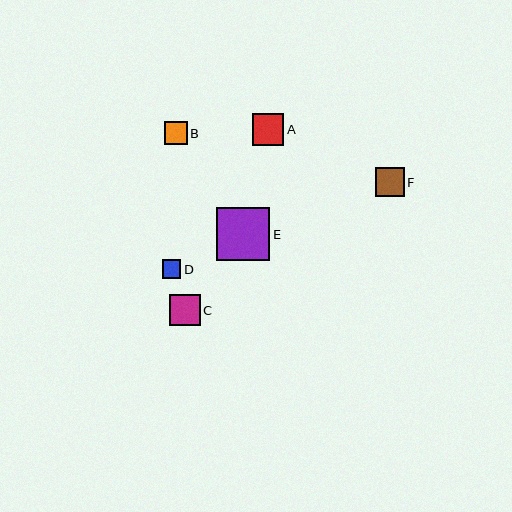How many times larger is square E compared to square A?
Square E is approximately 1.7 times the size of square A.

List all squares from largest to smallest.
From largest to smallest: E, A, C, F, B, D.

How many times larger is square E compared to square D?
Square E is approximately 2.9 times the size of square D.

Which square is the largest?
Square E is the largest with a size of approximately 53 pixels.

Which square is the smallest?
Square D is the smallest with a size of approximately 18 pixels.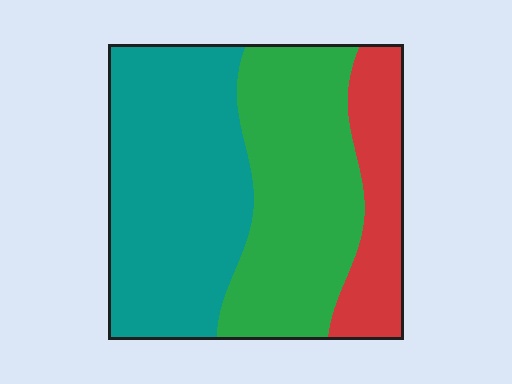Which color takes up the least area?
Red, at roughly 20%.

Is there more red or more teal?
Teal.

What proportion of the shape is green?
Green covers roughly 40% of the shape.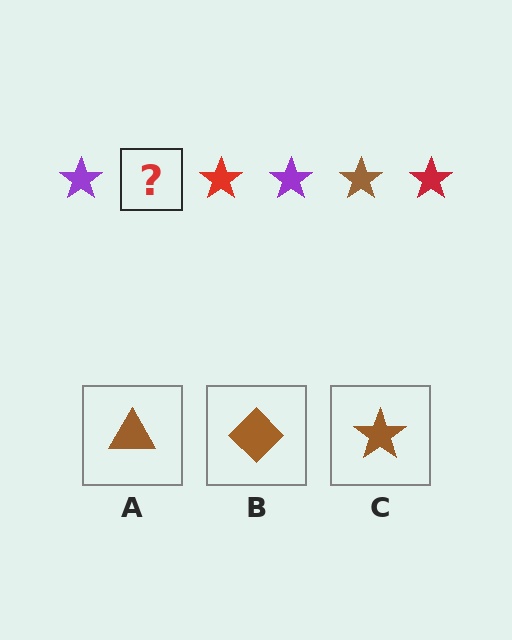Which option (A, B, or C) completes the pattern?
C.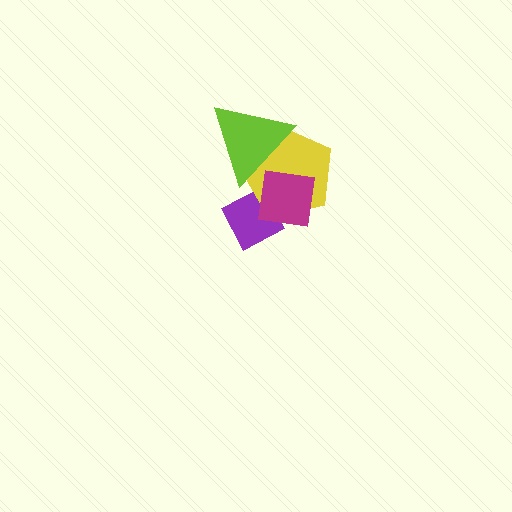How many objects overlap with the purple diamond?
2 objects overlap with the purple diamond.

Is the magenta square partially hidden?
Yes, it is partially covered by another shape.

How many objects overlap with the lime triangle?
2 objects overlap with the lime triangle.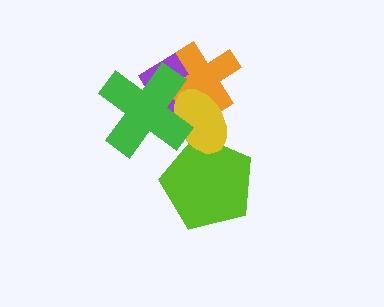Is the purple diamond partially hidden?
Yes, it is partially covered by another shape.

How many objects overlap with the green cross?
3 objects overlap with the green cross.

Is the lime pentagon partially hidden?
Yes, it is partially covered by another shape.